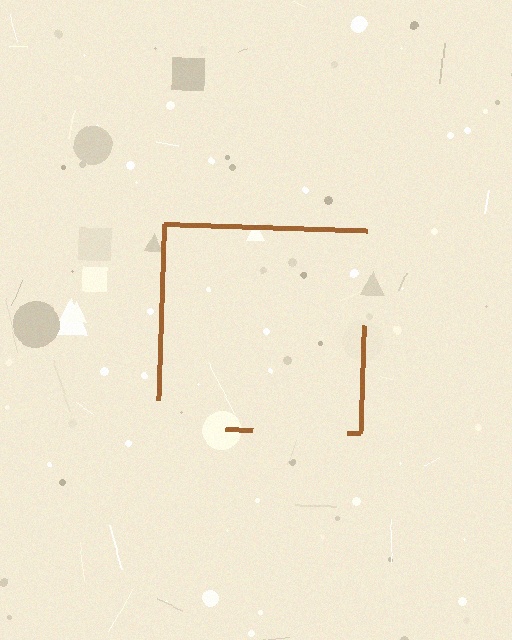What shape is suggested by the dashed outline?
The dashed outline suggests a square.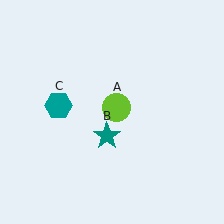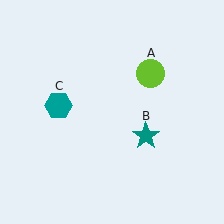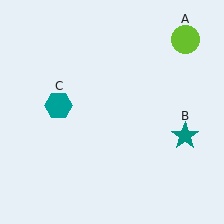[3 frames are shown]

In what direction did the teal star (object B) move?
The teal star (object B) moved right.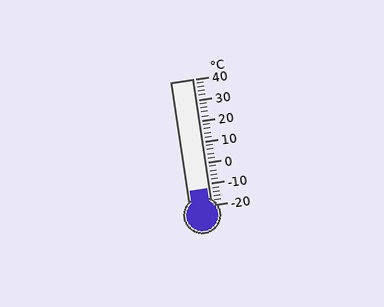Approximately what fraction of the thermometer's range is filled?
The thermometer is filled to approximately 15% of its range.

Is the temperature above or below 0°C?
The temperature is below 0°C.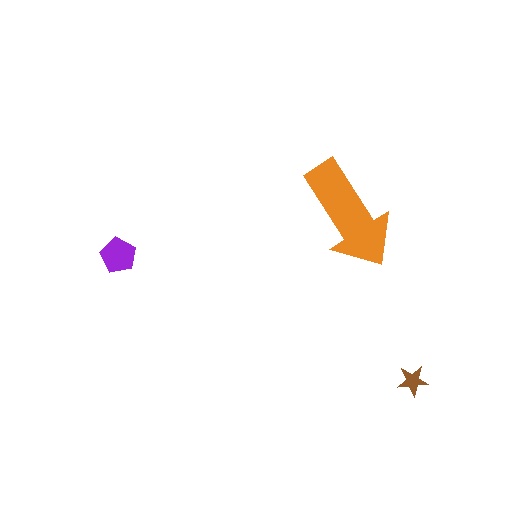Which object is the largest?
The orange arrow.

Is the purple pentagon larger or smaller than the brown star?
Larger.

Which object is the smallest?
The brown star.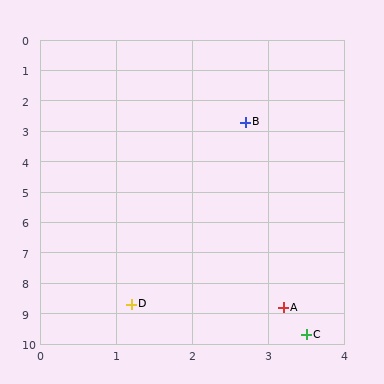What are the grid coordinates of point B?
Point B is at approximately (2.7, 2.7).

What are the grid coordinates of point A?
Point A is at approximately (3.2, 8.8).